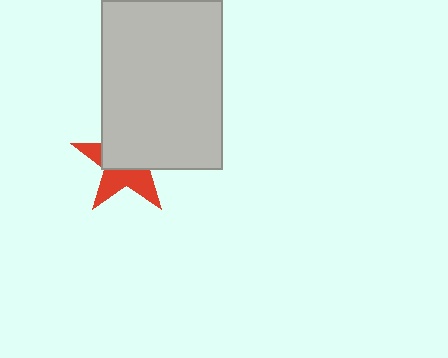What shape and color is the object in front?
The object in front is a light gray rectangle.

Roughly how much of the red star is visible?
About half of it is visible (roughly 45%).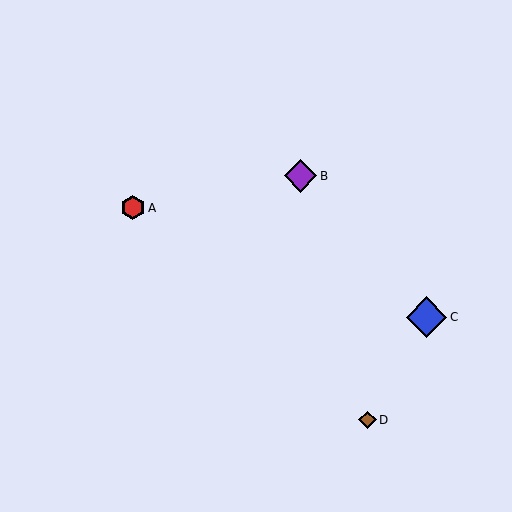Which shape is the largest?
The blue diamond (labeled C) is the largest.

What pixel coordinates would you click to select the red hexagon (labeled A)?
Click at (133, 208) to select the red hexagon A.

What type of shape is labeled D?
Shape D is a brown diamond.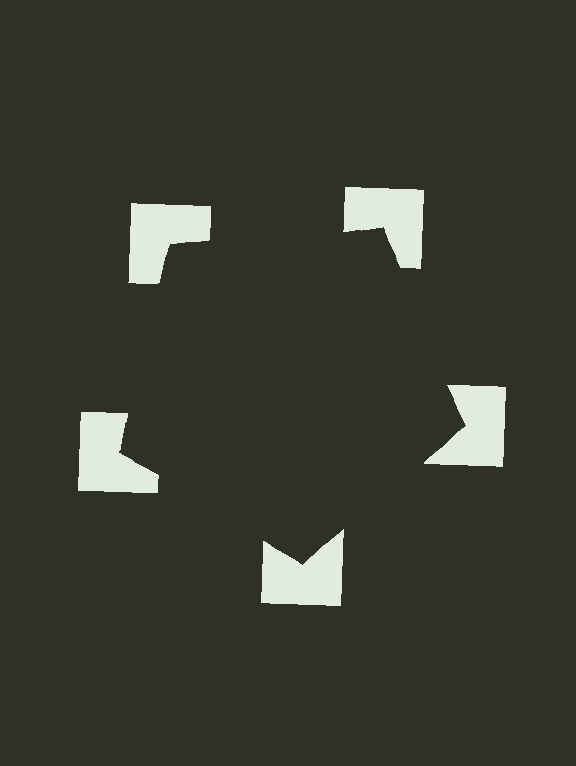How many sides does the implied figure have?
5 sides.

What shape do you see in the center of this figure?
An illusory pentagon — its edges are inferred from the aligned wedge cuts in the notched squares, not physically drawn.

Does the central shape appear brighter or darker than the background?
It typically appears slightly darker than the background, even though no actual brightness change is drawn.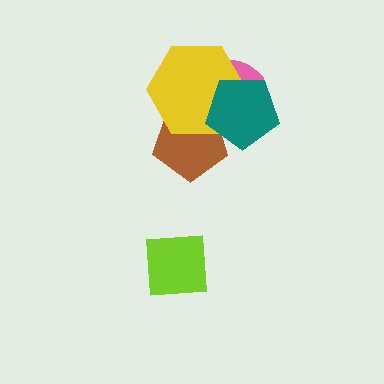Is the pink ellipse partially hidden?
Yes, it is partially covered by another shape.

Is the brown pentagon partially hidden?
Yes, it is partially covered by another shape.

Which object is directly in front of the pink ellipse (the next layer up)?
The yellow hexagon is directly in front of the pink ellipse.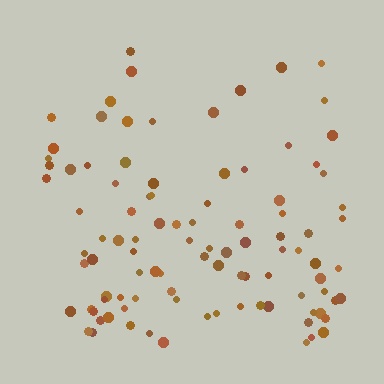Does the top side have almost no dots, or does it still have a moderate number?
Still a moderate number, just noticeably fewer than the bottom.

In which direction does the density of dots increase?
From top to bottom, with the bottom side densest.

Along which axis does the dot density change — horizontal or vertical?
Vertical.